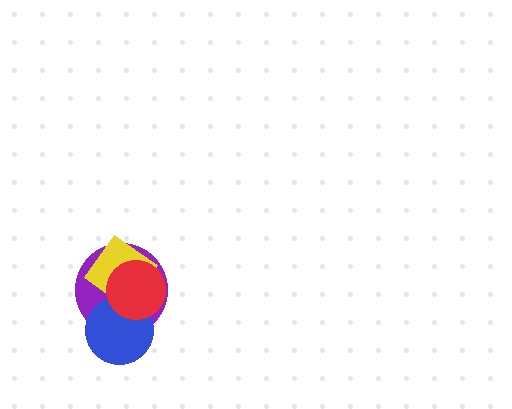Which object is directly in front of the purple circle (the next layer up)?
The blue circle is directly in front of the purple circle.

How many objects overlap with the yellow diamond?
3 objects overlap with the yellow diamond.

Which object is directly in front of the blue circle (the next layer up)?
The yellow diamond is directly in front of the blue circle.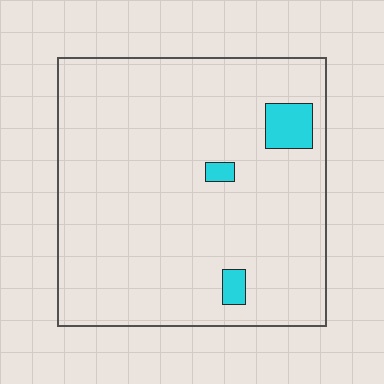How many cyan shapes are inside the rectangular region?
3.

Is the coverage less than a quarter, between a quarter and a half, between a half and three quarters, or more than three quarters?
Less than a quarter.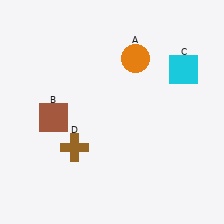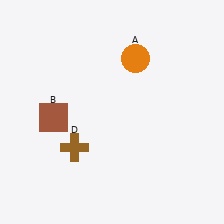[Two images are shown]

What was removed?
The cyan square (C) was removed in Image 2.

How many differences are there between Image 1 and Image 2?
There is 1 difference between the two images.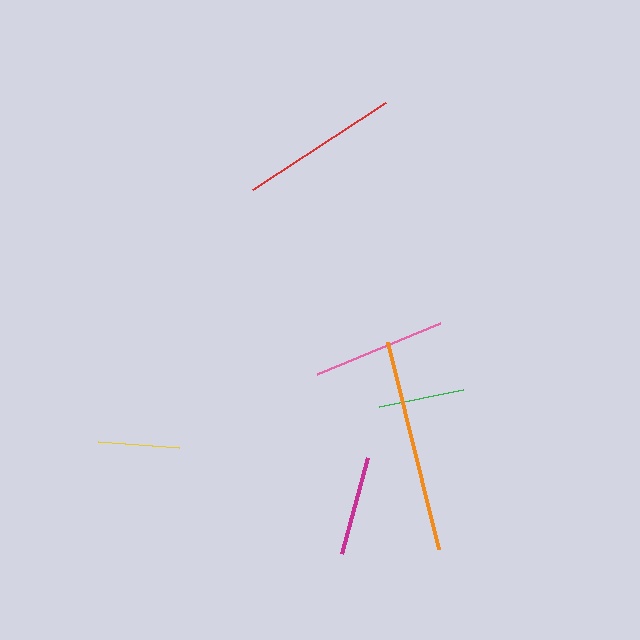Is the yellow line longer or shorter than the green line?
The green line is longer than the yellow line.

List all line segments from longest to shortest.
From longest to shortest: orange, red, pink, magenta, green, yellow.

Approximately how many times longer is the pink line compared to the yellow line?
The pink line is approximately 1.6 times the length of the yellow line.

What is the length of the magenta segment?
The magenta segment is approximately 100 pixels long.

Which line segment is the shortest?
The yellow line is the shortest at approximately 81 pixels.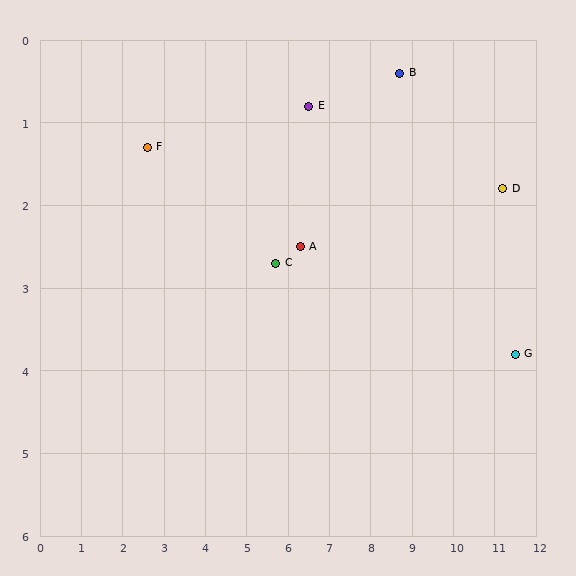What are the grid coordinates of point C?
Point C is at approximately (5.7, 2.7).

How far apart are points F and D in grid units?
Points F and D are about 8.6 grid units apart.